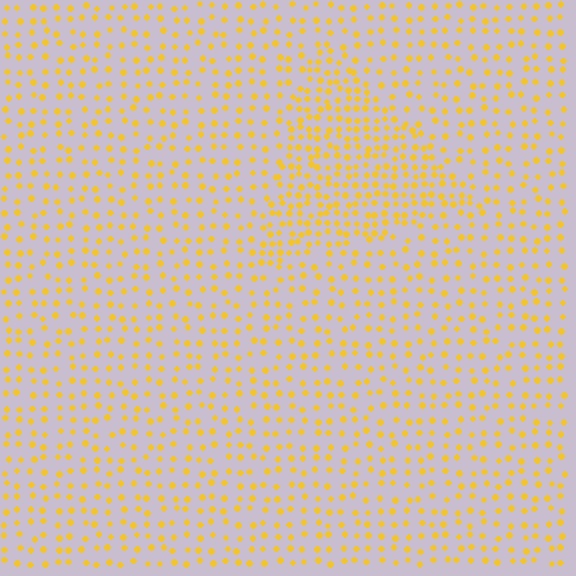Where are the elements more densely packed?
The elements are more densely packed inside the triangle boundary.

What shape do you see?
I see a triangle.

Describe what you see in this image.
The image contains small yellow elements arranged at two different densities. A triangle-shaped region is visible where the elements are more densely packed than the surrounding area.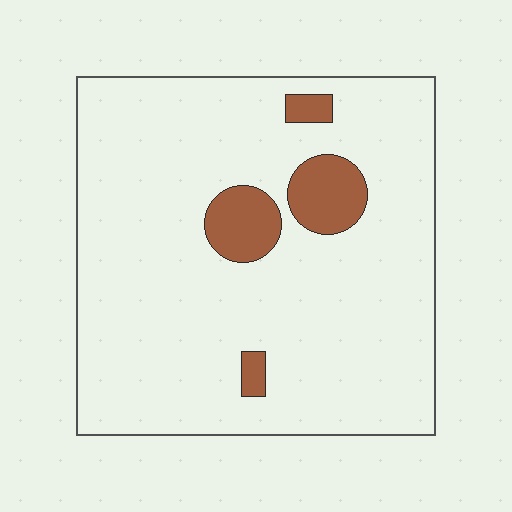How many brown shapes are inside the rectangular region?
4.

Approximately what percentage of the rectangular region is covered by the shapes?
Approximately 10%.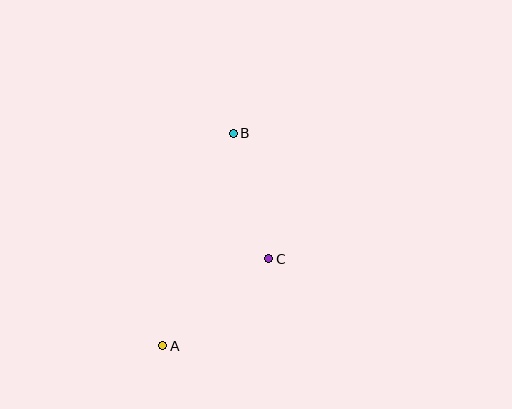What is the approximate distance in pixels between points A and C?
The distance between A and C is approximately 137 pixels.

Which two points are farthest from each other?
Points A and B are farthest from each other.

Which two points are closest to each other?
Points B and C are closest to each other.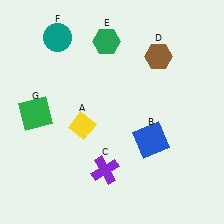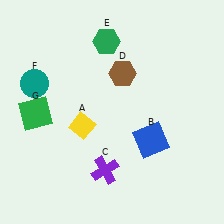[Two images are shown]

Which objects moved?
The objects that moved are: the brown hexagon (D), the teal circle (F).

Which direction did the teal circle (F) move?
The teal circle (F) moved down.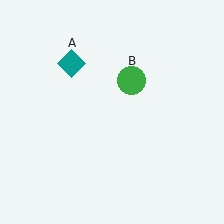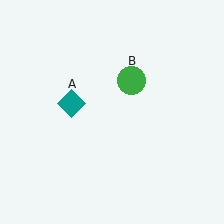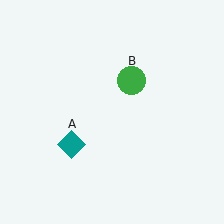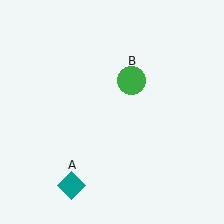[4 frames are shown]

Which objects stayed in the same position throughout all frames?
Green circle (object B) remained stationary.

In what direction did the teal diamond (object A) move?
The teal diamond (object A) moved down.